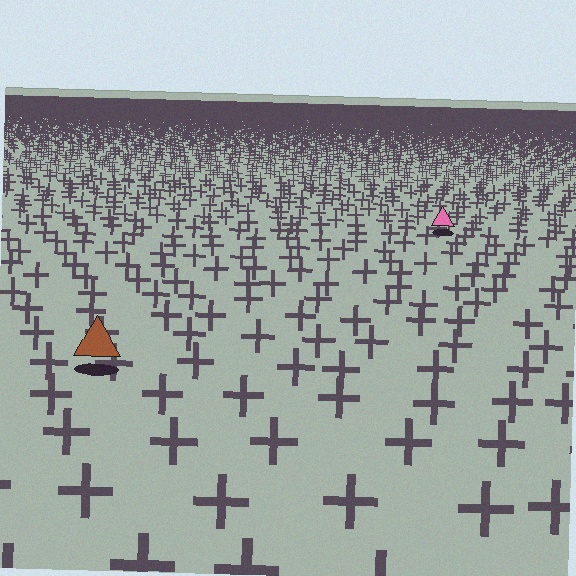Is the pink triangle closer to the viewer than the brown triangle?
No. The brown triangle is closer — you can tell from the texture gradient: the ground texture is coarser near it.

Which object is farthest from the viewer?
The pink triangle is farthest from the viewer. It appears smaller and the ground texture around it is denser.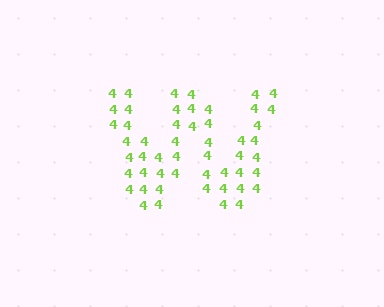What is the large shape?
The large shape is the letter W.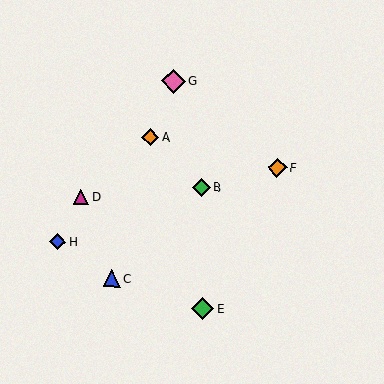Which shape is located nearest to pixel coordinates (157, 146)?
The orange diamond (labeled A) at (150, 137) is nearest to that location.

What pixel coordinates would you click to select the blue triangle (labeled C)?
Click at (112, 278) to select the blue triangle C.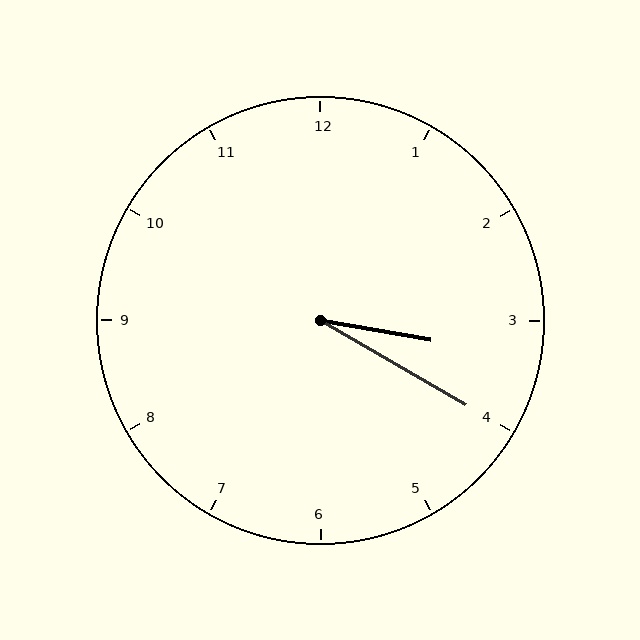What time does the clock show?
3:20.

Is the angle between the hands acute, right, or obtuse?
It is acute.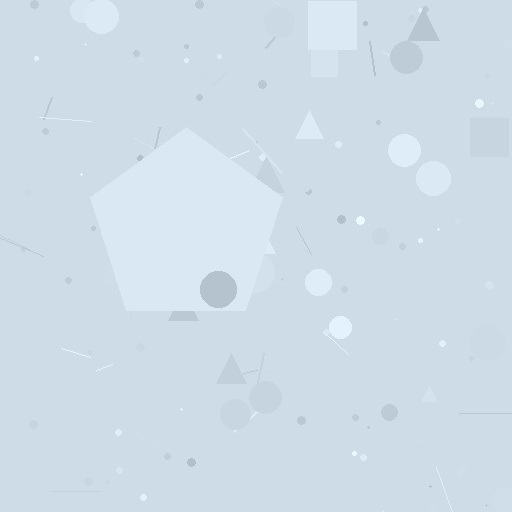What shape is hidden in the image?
A pentagon is hidden in the image.